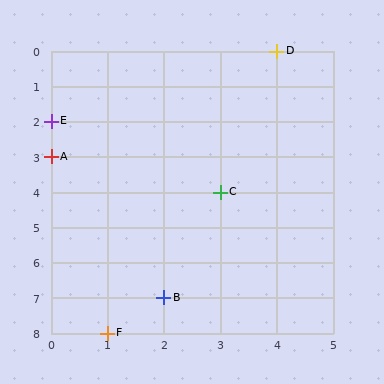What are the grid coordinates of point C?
Point C is at grid coordinates (3, 4).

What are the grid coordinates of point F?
Point F is at grid coordinates (1, 8).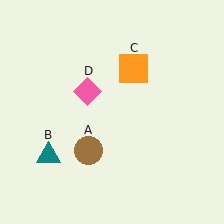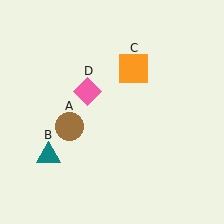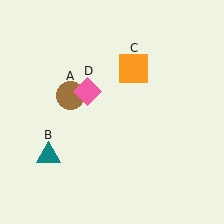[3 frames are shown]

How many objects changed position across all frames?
1 object changed position: brown circle (object A).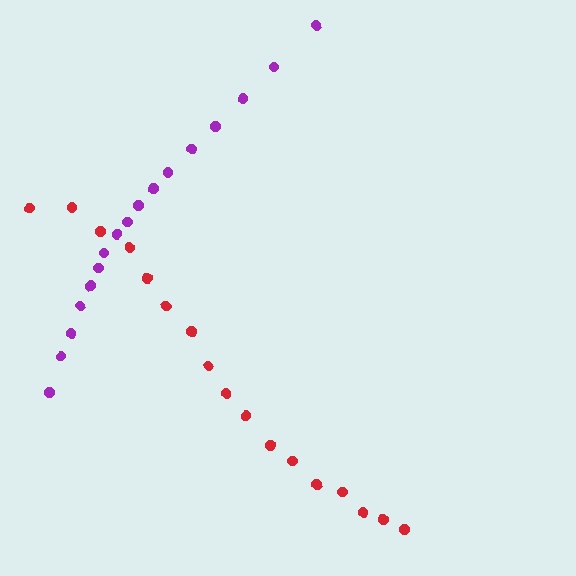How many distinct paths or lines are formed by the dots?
There are 2 distinct paths.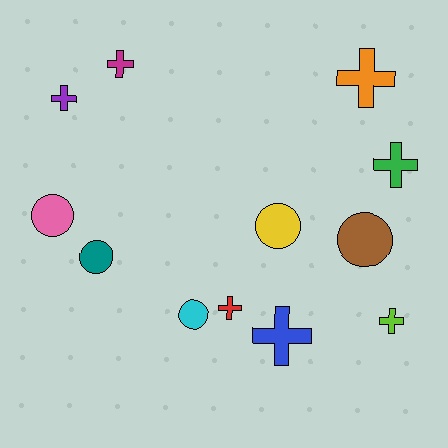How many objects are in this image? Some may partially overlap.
There are 12 objects.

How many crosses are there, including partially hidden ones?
There are 7 crosses.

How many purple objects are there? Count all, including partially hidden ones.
There is 1 purple object.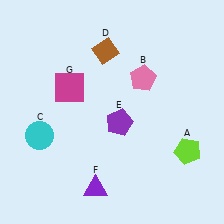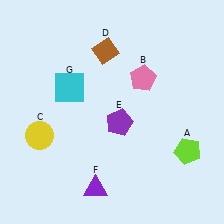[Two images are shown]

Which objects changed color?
C changed from cyan to yellow. G changed from magenta to cyan.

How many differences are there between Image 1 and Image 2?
There are 2 differences between the two images.